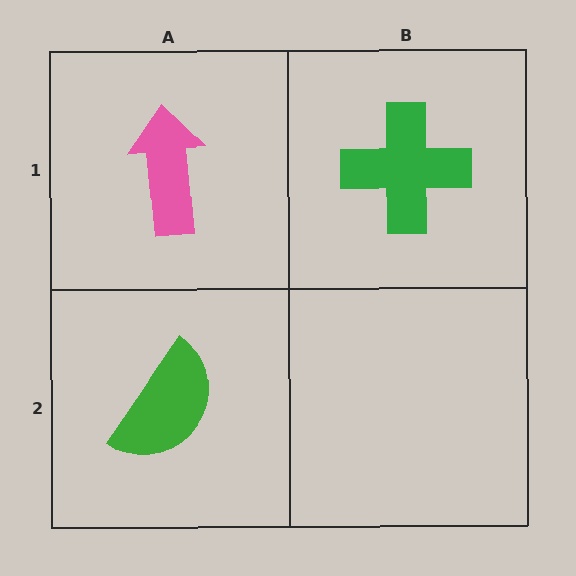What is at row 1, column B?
A green cross.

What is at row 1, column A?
A pink arrow.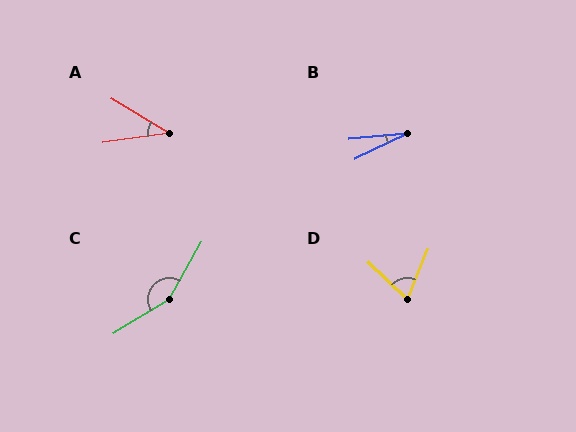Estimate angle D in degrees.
Approximately 68 degrees.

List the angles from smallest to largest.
B (21°), A (39°), D (68°), C (151°).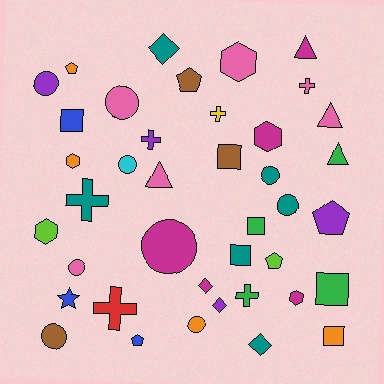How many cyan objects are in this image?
There is 1 cyan object.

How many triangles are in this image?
There are 4 triangles.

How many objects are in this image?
There are 40 objects.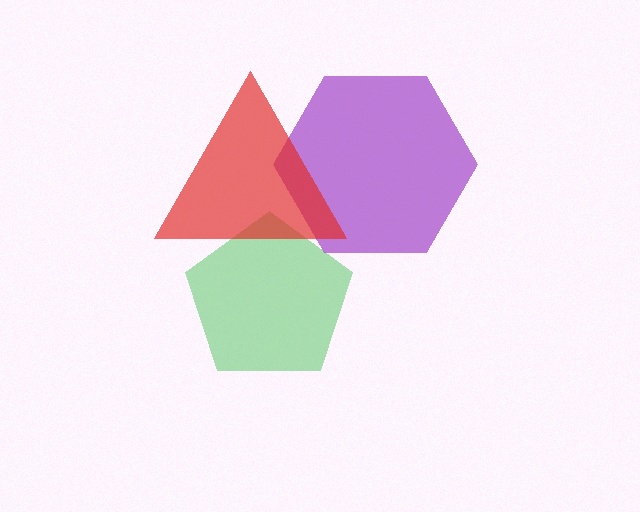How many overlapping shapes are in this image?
There are 3 overlapping shapes in the image.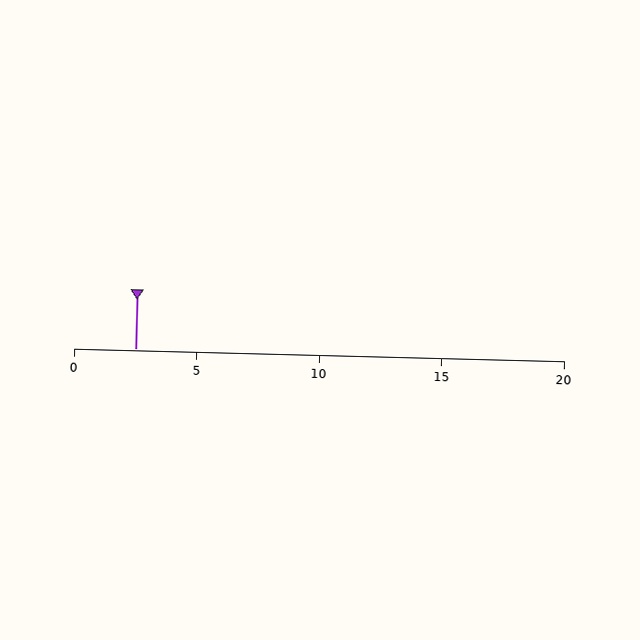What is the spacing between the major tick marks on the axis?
The major ticks are spaced 5 apart.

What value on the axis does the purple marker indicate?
The marker indicates approximately 2.5.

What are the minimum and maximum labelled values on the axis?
The axis runs from 0 to 20.